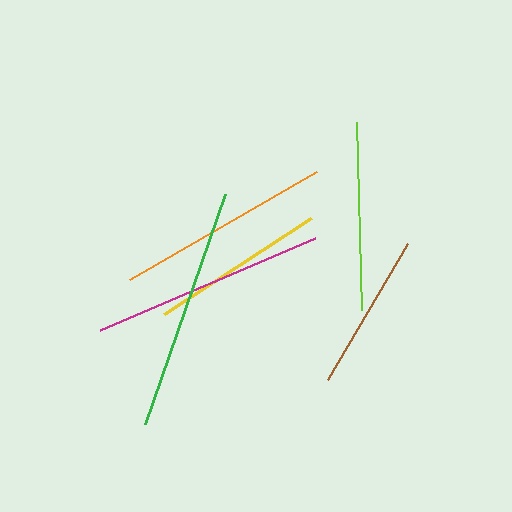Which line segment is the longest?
The green line is the longest at approximately 243 pixels.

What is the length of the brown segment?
The brown segment is approximately 158 pixels long.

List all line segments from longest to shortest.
From longest to shortest: green, magenta, orange, lime, yellow, brown.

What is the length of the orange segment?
The orange segment is approximately 216 pixels long.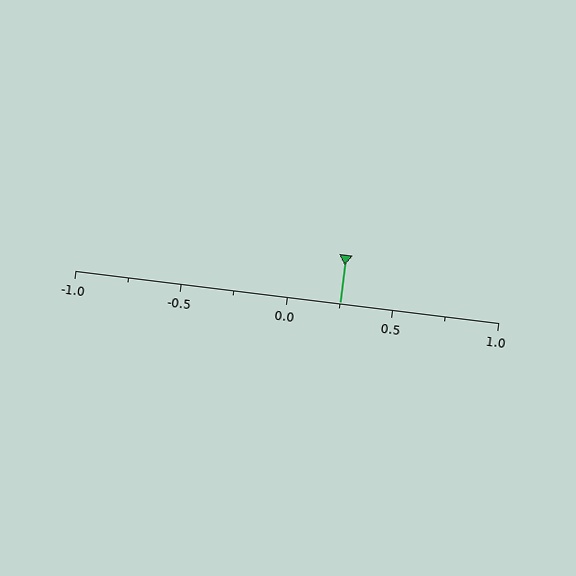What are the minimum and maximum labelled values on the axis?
The axis runs from -1.0 to 1.0.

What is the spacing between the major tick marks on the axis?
The major ticks are spaced 0.5 apart.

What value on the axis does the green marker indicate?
The marker indicates approximately 0.25.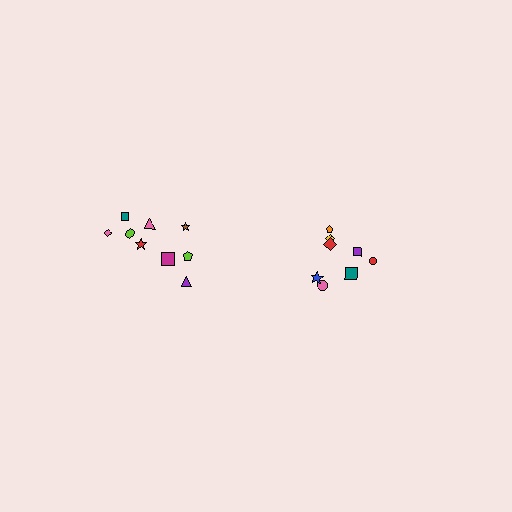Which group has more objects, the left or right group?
The left group.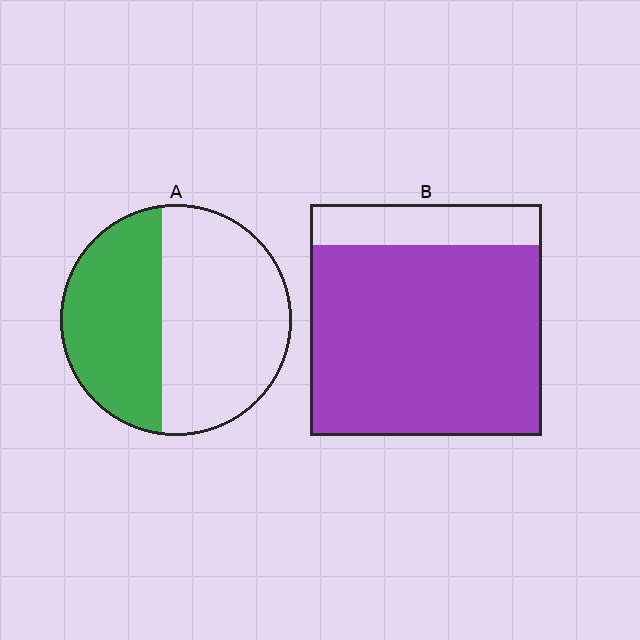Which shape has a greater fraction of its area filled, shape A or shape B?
Shape B.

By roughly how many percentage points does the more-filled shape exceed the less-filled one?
By roughly 40 percentage points (B over A).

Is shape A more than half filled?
No.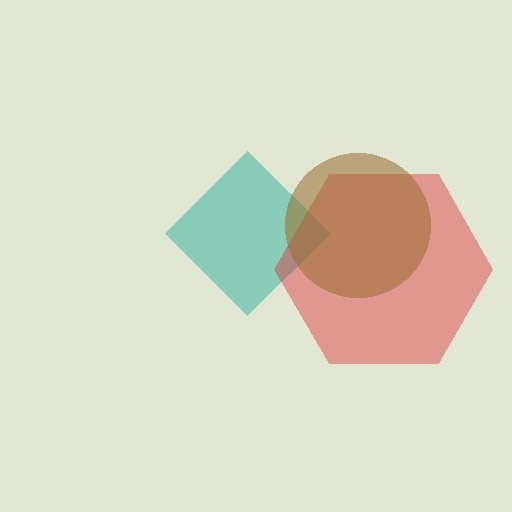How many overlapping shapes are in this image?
There are 3 overlapping shapes in the image.